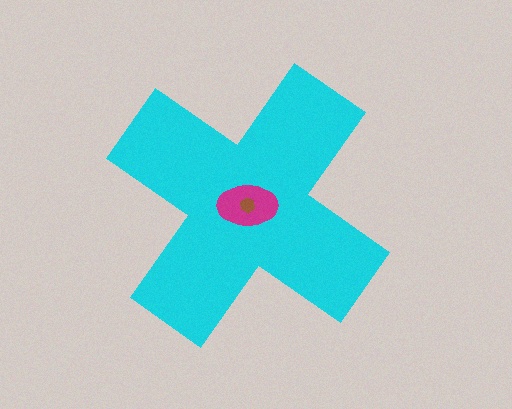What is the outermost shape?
The cyan cross.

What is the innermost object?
The brown hexagon.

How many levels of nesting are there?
3.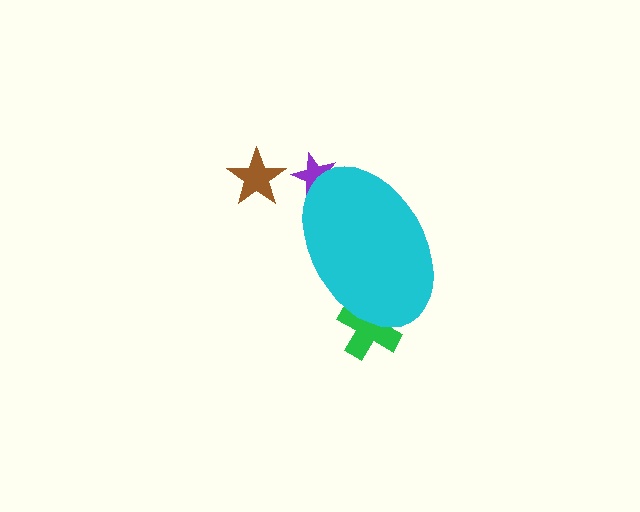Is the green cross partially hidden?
Yes, the green cross is partially hidden behind the cyan ellipse.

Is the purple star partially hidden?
Yes, the purple star is partially hidden behind the cyan ellipse.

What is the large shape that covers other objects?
A cyan ellipse.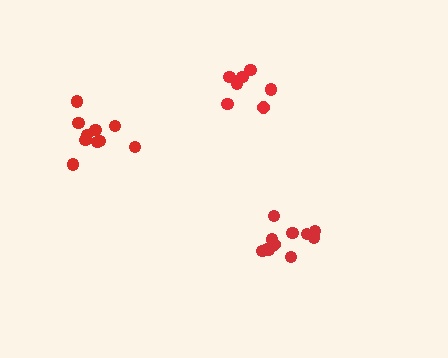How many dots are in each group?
Group 1: 11 dots, Group 2: 10 dots, Group 3: 7 dots (28 total).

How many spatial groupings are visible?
There are 3 spatial groupings.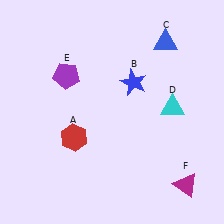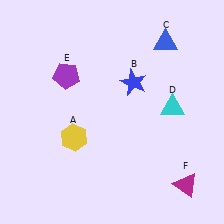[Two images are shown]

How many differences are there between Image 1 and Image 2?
There is 1 difference between the two images.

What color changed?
The hexagon (A) changed from red in Image 1 to yellow in Image 2.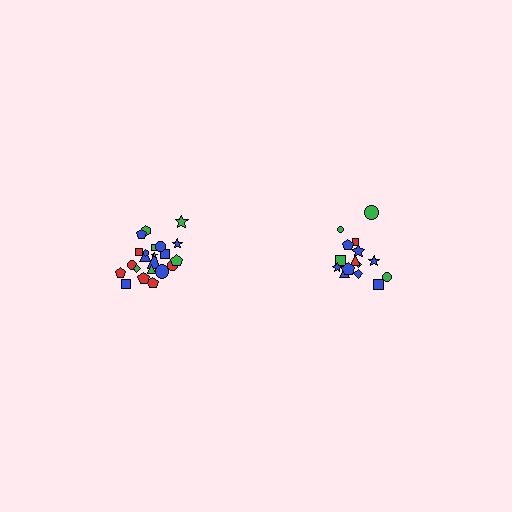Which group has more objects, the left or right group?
The left group.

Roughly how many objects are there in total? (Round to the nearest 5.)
Roughly 35 objects in total.